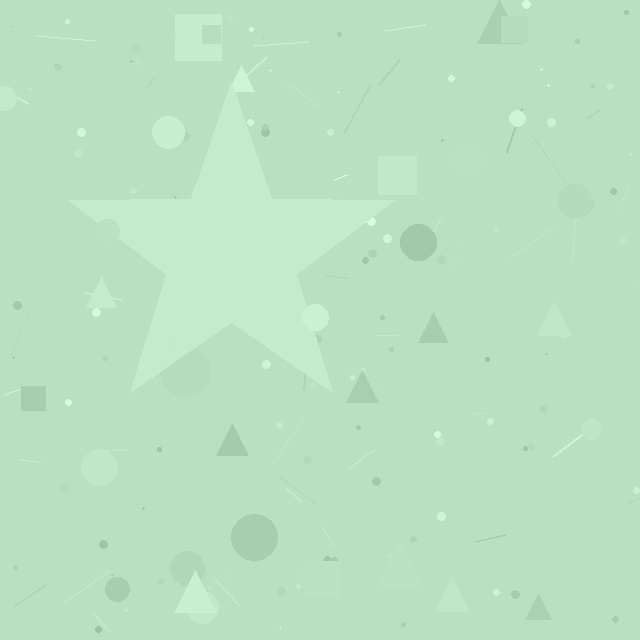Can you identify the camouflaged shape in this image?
The camouflaged shape is a star.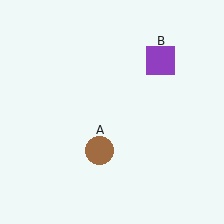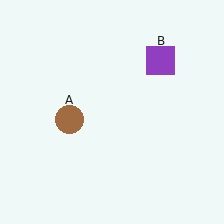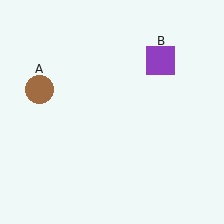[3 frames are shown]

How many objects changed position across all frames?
1 object changed position: brown circle (object A).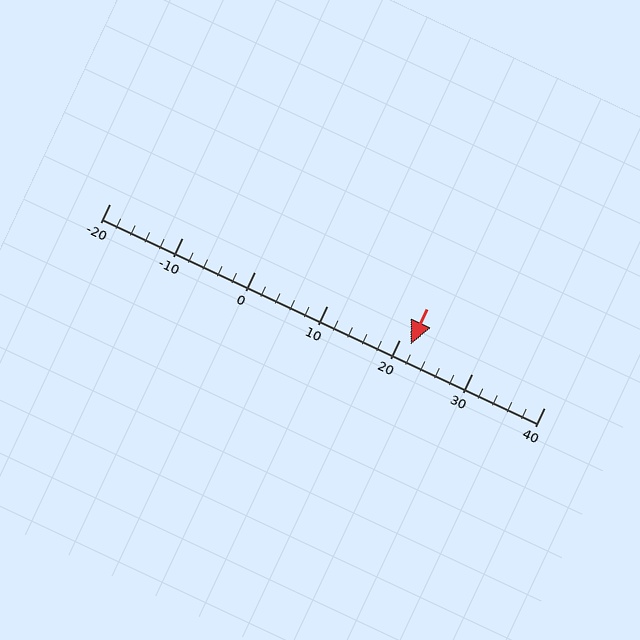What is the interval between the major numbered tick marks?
The major tick marks are spaced 10 units apart.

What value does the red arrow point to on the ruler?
The red arrow points to approximately 22.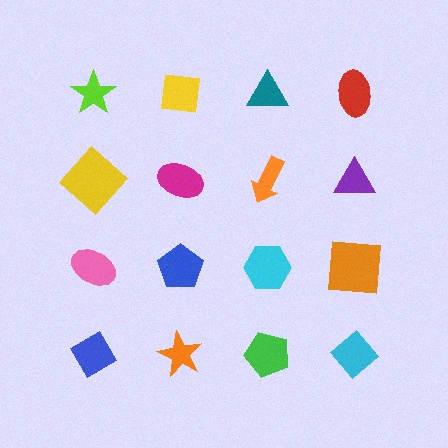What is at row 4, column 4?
A cyan diamond.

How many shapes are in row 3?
4 shapes.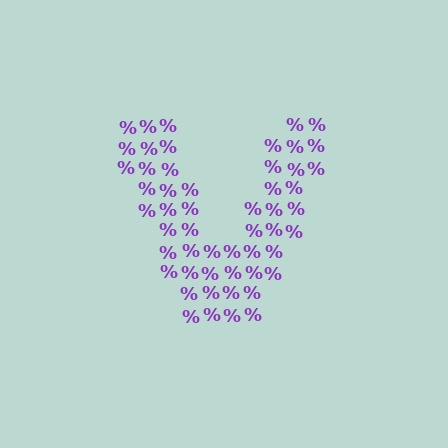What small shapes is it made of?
It is made of small percent signs.